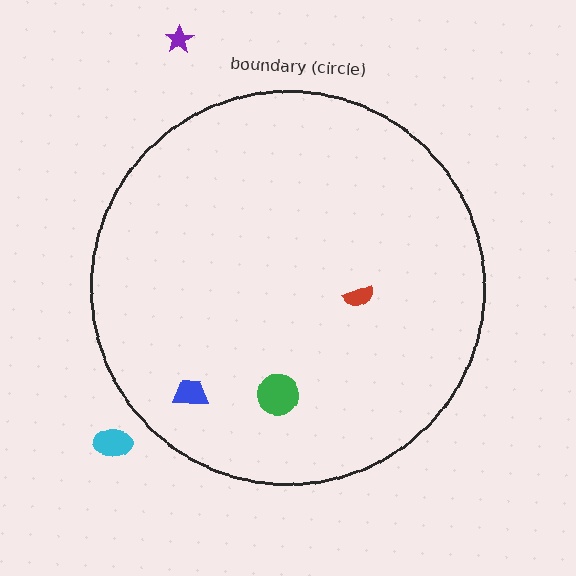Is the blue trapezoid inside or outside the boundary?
Inside.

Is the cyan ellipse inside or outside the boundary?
Outside.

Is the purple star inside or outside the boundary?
Outside.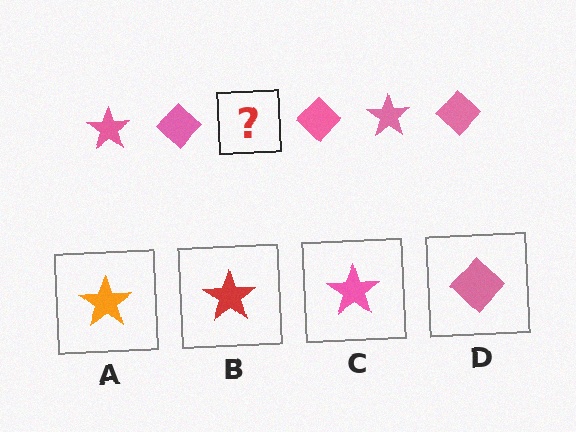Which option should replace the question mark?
Option C.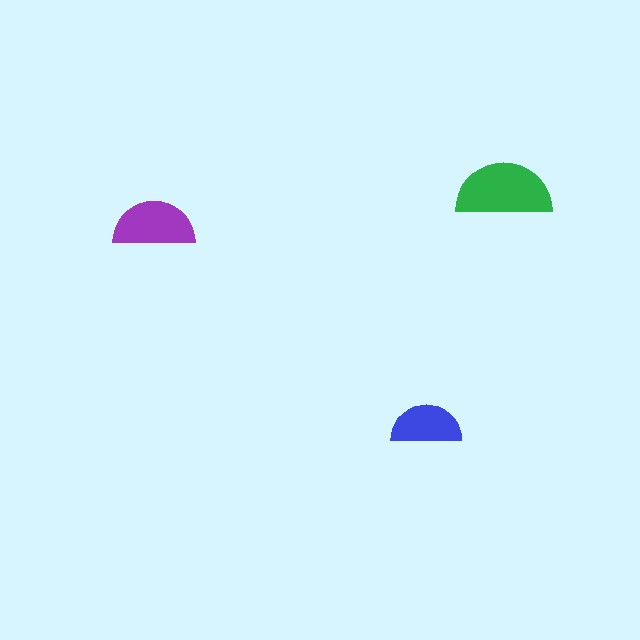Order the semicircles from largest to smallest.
the green one, the purple one, the blue one.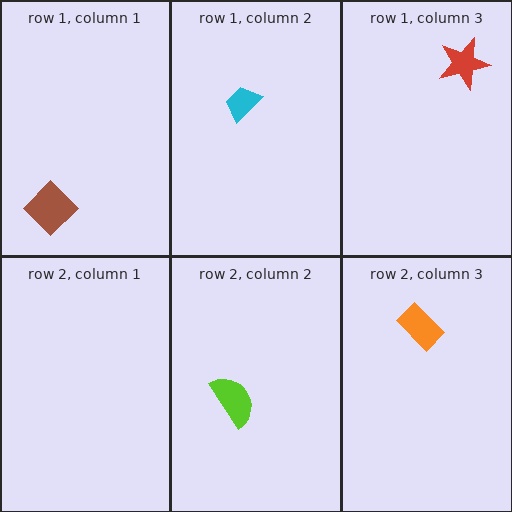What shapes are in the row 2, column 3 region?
The orange rectangle.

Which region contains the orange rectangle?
The row 2, column 3 region.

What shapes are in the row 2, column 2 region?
The lime semicircle.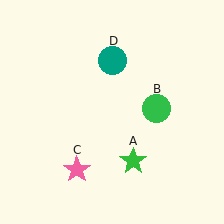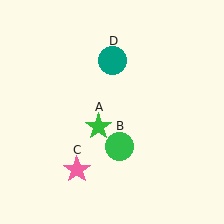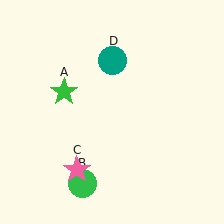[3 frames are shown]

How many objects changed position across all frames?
2 objects changed position: green star (object A), green circle (object B).